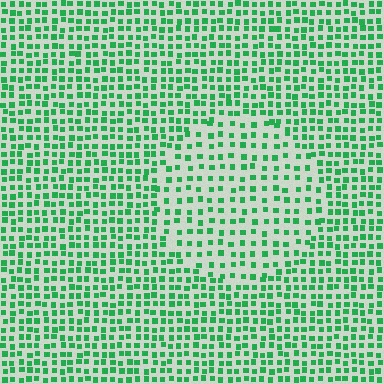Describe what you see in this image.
The image contains small green elements arranged at two different densities. A circle-shaped region is visible where the elements are less densely packed than the surrounding area.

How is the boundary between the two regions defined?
The boundary is defined by a change in element density (approximately 1.7x ratio). All elements are the same color, size, and shape.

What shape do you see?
I see a circle.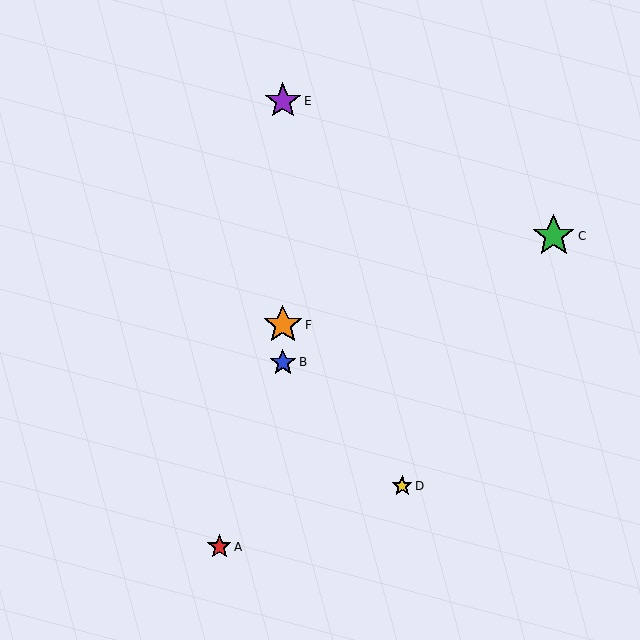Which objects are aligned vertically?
Objects B, E, F are aligned vertically.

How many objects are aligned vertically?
3 objects (B, E, F) are aligned vertically.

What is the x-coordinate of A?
Object A is at x≈219.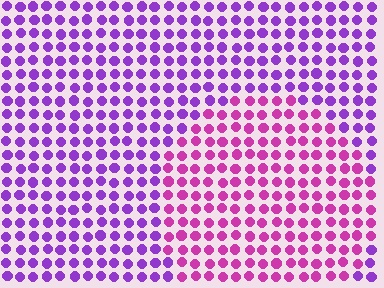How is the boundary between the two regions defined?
The boundary is defined purely by a slight shift in hue (about 37 degrees). Spacing, size, and orientation are identical on both sides.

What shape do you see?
I see a circle.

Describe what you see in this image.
The image is filled with small purple elements in a uniform arrangement. A circle-shaped region is visible where the elements are tinted to a slightly different hue, forming a subtle color boundary.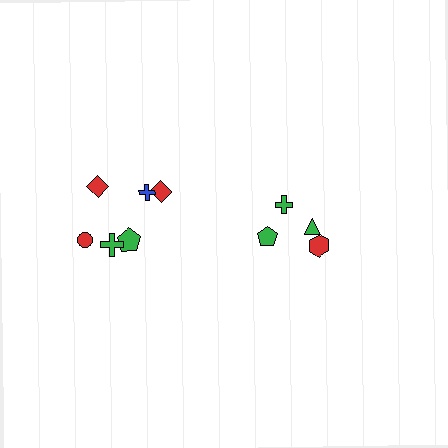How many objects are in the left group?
There are 6 objects.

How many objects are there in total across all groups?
There are 10 objects.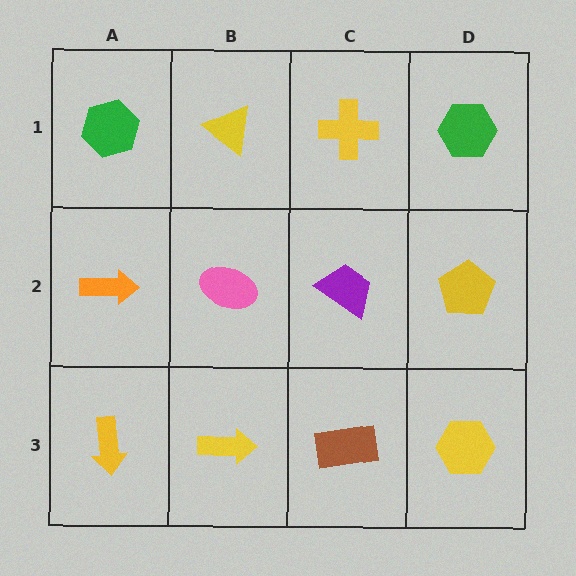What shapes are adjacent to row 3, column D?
A yellow pentagon (row 2, column D), a brown rectangle (row 3, column C).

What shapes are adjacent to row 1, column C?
A purple trapezoid (row 2, column C), a yellow triangle (row 1, column B), a green hexagon (row 1, column D).